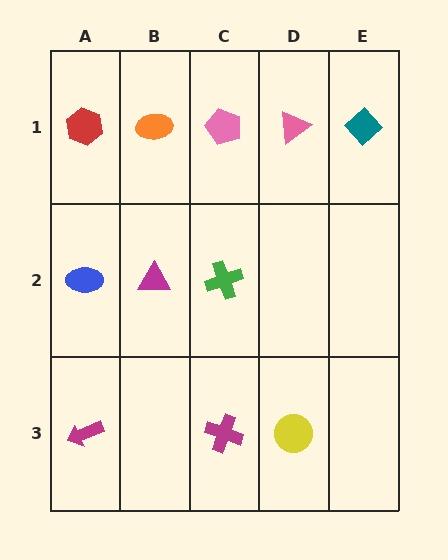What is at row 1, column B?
An orange ellipse.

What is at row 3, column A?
A magenta arrow.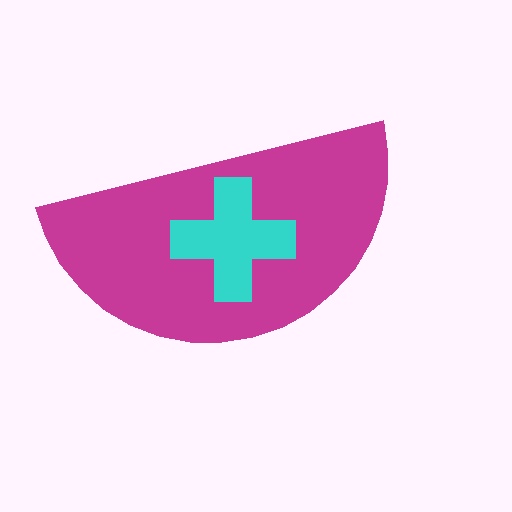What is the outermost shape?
The magenta semicircle.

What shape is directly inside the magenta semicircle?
The cyan cross.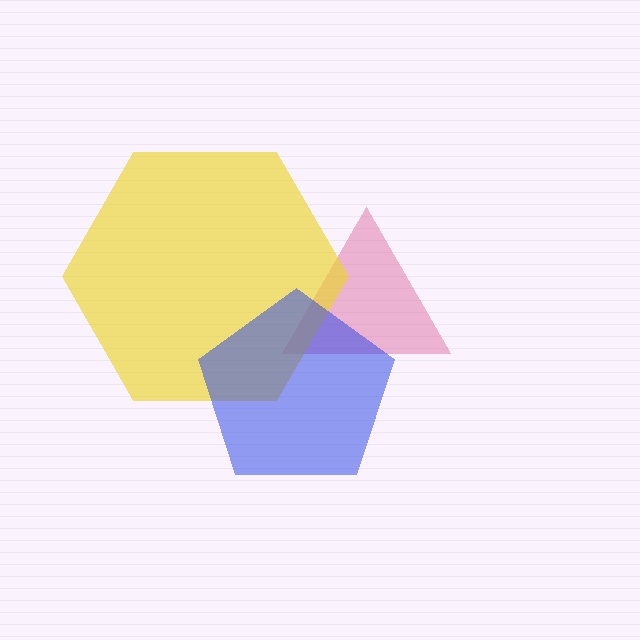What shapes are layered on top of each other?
The layered shapes are: a pink triangle, a yellow hexagon, a blue pentagon.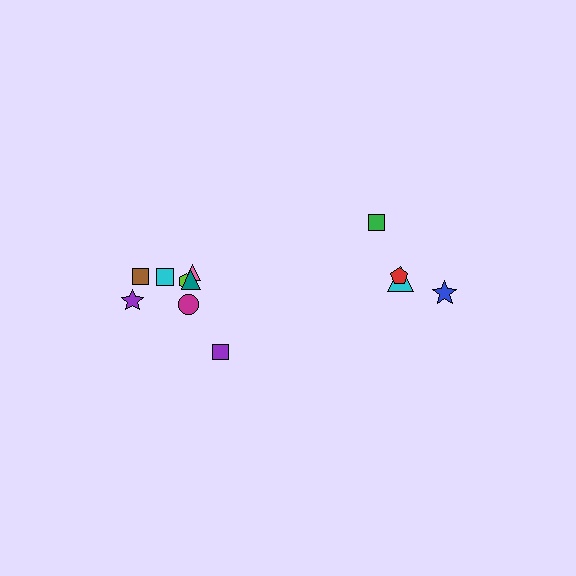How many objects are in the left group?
There are 8 objects.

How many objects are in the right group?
There are 4 objects.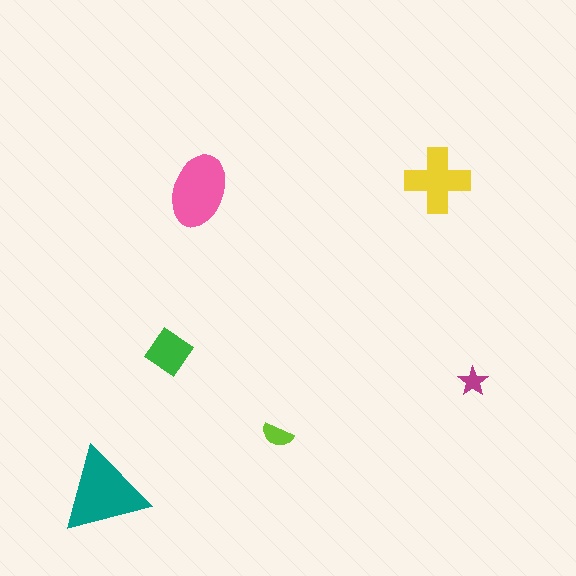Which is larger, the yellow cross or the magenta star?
The yellow cross.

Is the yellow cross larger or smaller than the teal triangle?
Smaller.